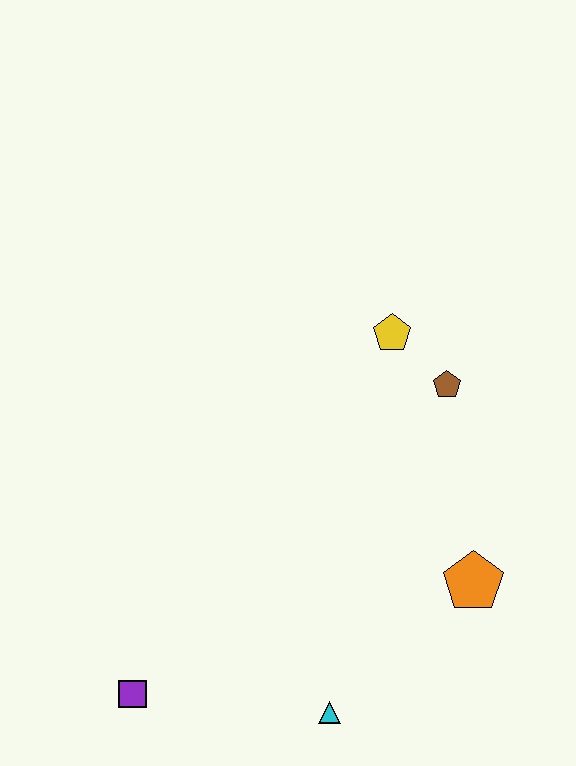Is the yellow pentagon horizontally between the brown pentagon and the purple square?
Yes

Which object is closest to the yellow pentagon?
The brown pentagon is closest to the yellow pentagon.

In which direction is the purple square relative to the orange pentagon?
The purple square is to the left of the orange pentagon.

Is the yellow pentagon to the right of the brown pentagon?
No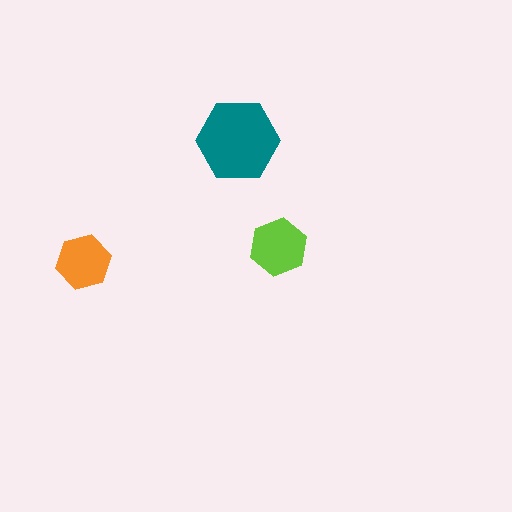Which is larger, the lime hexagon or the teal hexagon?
The teal one.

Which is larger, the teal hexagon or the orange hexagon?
The teal one.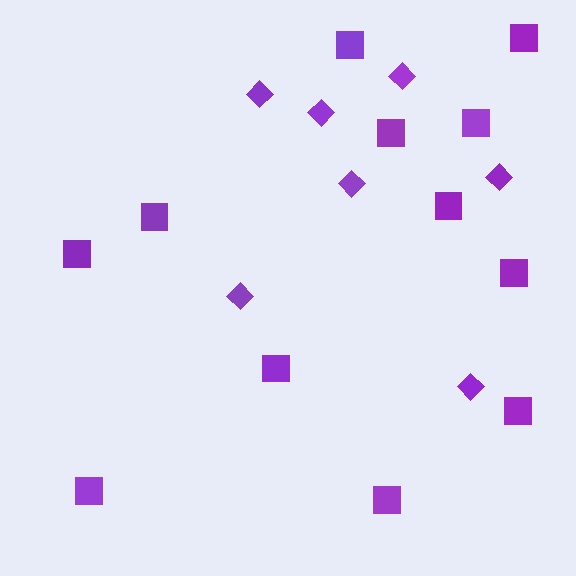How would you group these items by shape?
There are 2 groups: one group of diamonds (7) and one group of squares (12).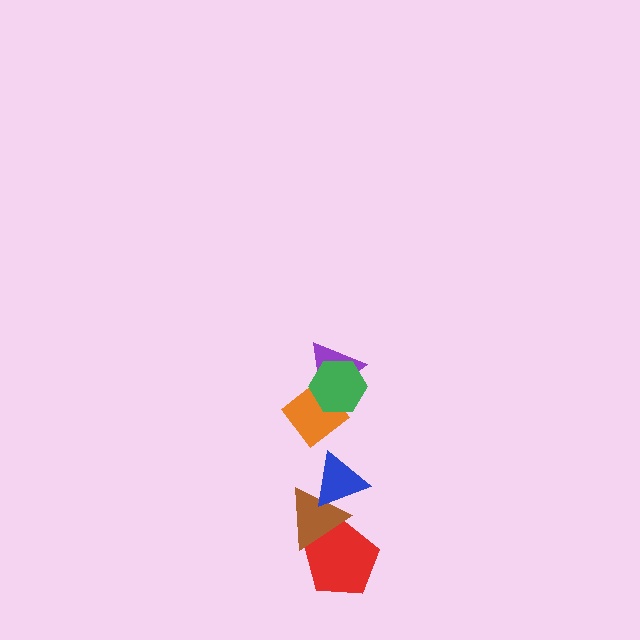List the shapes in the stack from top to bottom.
From top to bottom: the green hexagon, the purple triangle, the orange diamond, the blue triangle, the brown triangle, the red pentagon.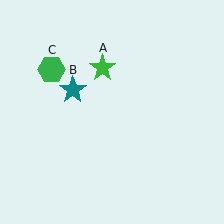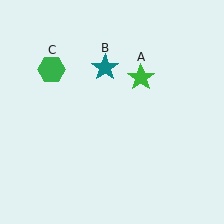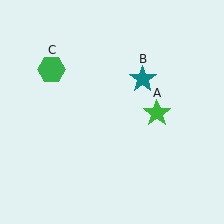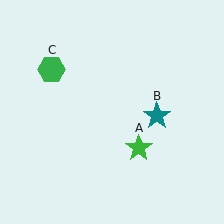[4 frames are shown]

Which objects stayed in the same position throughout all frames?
Green hexagon (object C) remained stationary.